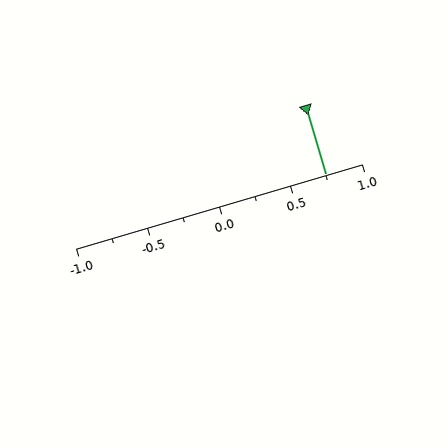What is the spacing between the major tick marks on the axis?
The major ticks are spaced 0.5 apart.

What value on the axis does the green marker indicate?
The marker indicates approximately 0.75.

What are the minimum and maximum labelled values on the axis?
The axis runs from -1.0 to 1.0.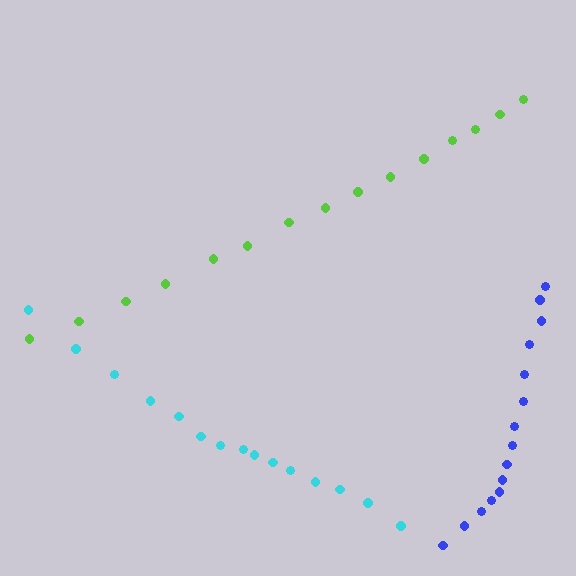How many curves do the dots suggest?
There are 3 distinct paths.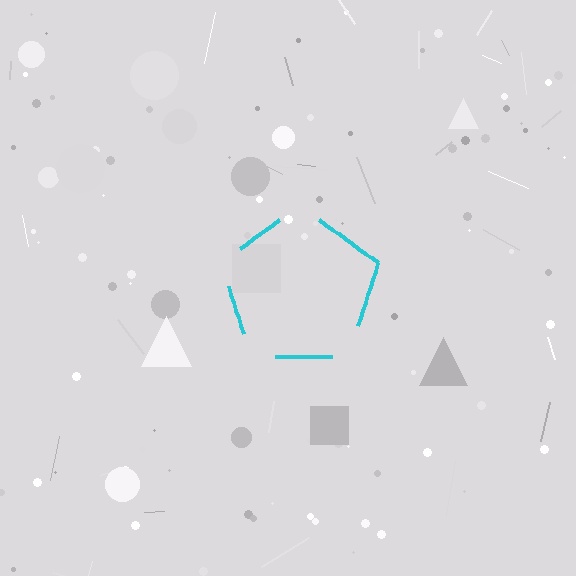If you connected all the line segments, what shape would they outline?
They would outline a pentagon.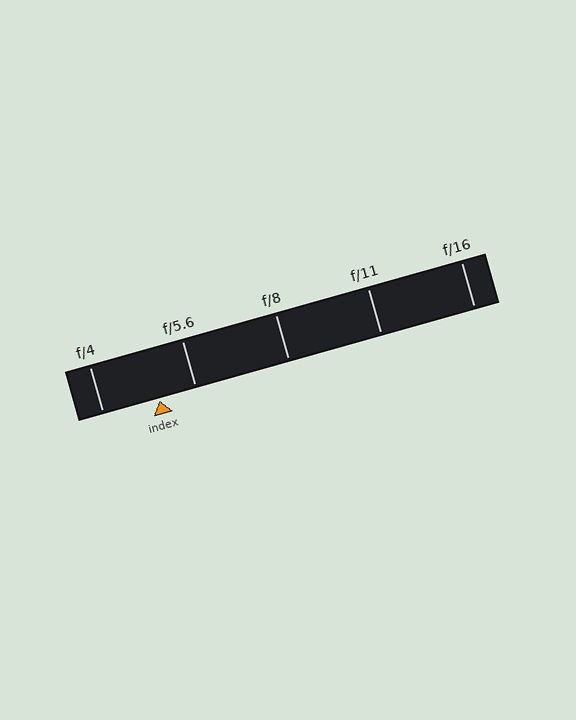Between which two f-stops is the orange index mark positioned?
The index mark is between f/4 and f/5.6.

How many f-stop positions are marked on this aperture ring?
There are 5 f-stop positions marked.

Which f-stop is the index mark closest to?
The index mark is closest to f/5.6.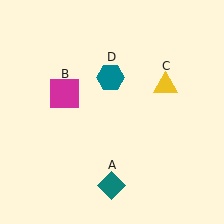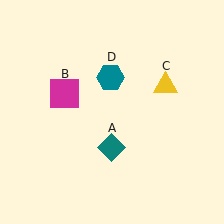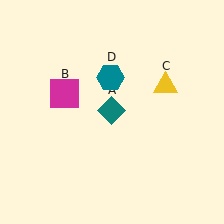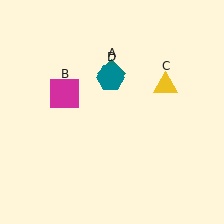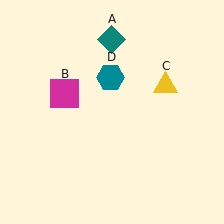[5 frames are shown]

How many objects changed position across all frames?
1 object changed position: teal diamond (object A).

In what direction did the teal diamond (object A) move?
The teal diamond (object A) moved up.